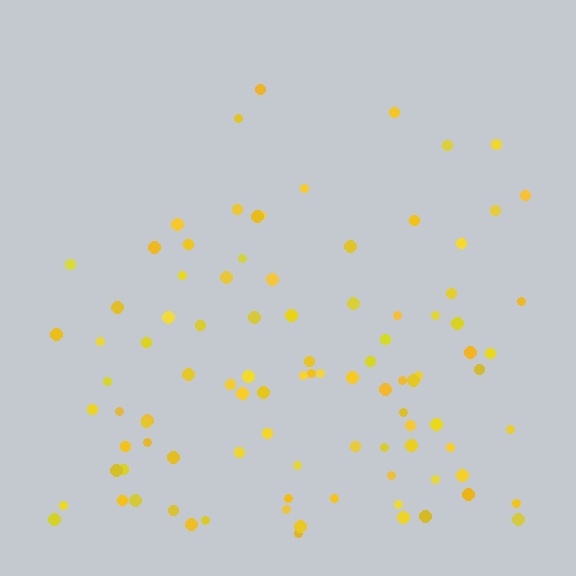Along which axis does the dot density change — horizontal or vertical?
Vertical.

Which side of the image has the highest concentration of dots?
The bottom.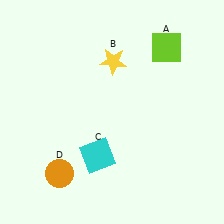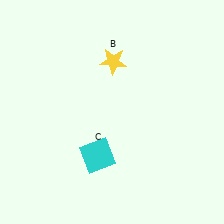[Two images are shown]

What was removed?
The orange circle (D), the lime square (A) were removed in Image 2.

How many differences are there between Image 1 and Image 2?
There are 2 differences between the two images.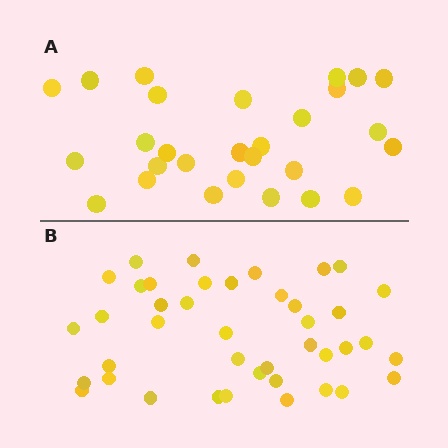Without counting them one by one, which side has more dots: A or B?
Region B (the bottom region) has more dots.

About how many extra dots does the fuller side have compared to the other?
Region B has approximately 15 more dots than region A.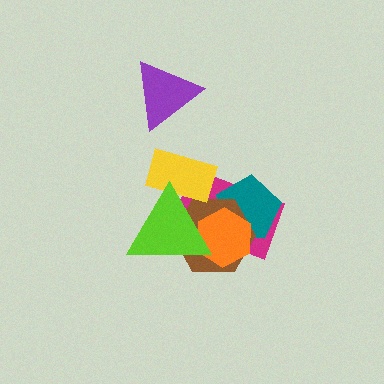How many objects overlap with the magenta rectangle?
5 objects overlap with the magenta rectangle.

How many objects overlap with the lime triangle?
4 objects overlap with the lime triangle.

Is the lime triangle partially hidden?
No, no other shape covers it.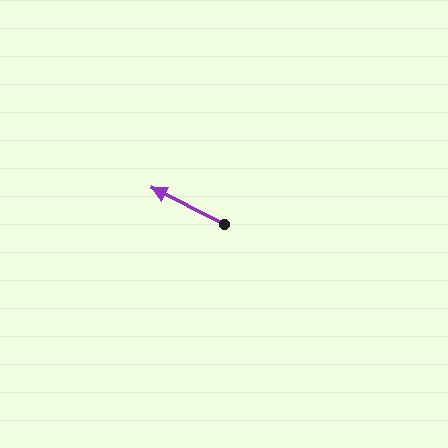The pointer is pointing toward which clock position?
Roughly 10 o'clock.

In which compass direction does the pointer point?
Northwest.